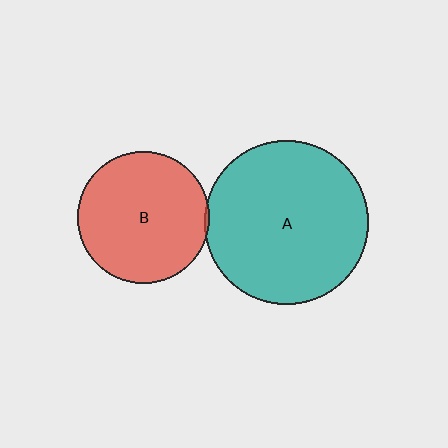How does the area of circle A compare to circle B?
Approximately 1.5 times.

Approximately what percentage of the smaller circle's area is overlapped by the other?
Approximately 5%.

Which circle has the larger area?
Circle A (teal).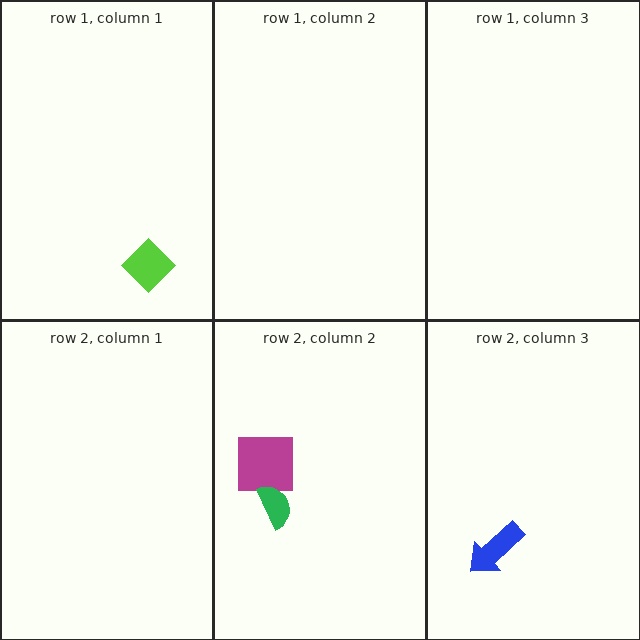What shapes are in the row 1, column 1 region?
The lime diamond.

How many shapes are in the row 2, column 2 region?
2.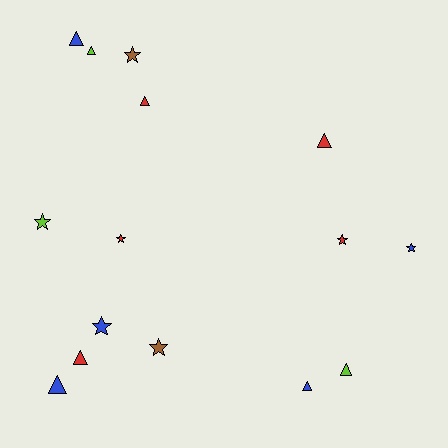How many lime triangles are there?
There are 2 lime triangles.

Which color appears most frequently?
Blue, with 5 objects.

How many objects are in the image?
There are 15 objects.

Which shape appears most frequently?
Triangle, with 8 objects.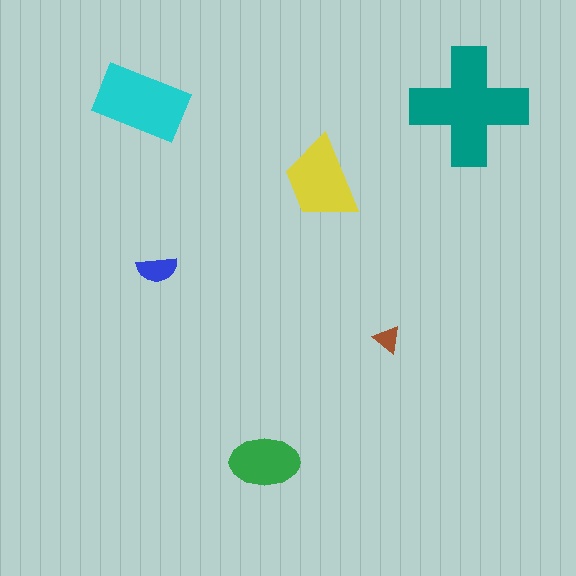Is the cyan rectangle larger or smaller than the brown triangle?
Larger.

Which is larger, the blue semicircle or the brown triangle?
The blue semicircle.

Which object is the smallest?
The brown triangle.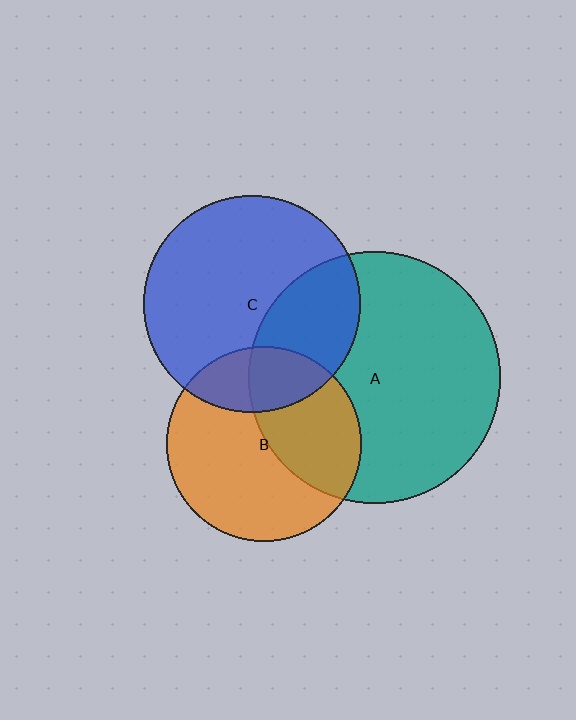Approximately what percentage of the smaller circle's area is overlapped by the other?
Approximately 30%.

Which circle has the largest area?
Circle A (teal).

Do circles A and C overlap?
Yes.